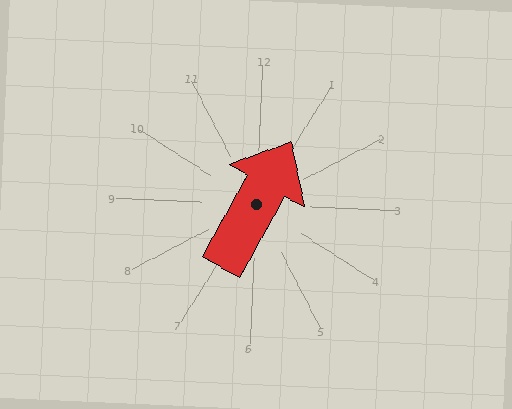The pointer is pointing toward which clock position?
Roughly 1 o'clock.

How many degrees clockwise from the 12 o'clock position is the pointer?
Approximately 27 degrees.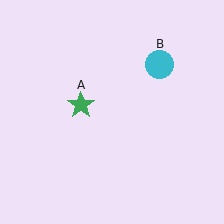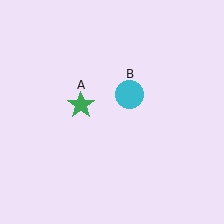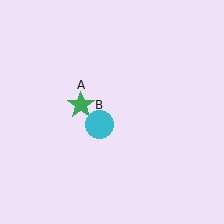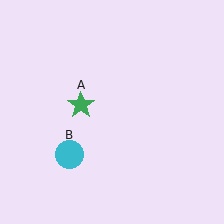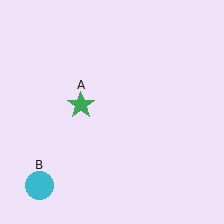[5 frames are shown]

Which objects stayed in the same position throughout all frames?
Green star (object A) remained stationary.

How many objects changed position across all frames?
1 object changed position: cyan circle (object B).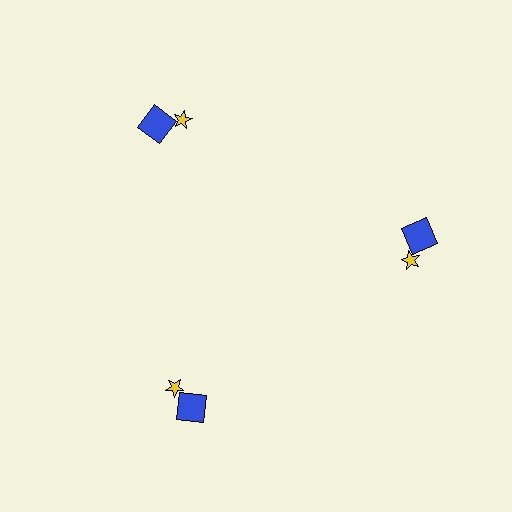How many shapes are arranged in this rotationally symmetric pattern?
There are 6 shapes, arranged in 3 groups of 2.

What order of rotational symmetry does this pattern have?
This pattern has 3-fold rotational symmetry.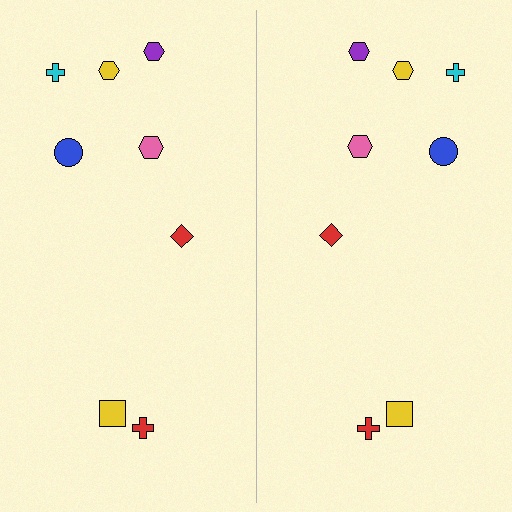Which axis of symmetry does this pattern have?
The pattern has a vertical axis of symmetry running through the center of the image.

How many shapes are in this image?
There are 16 shapes in this image.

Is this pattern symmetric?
Yes, this pattern has bilateral (reflection) symmetry.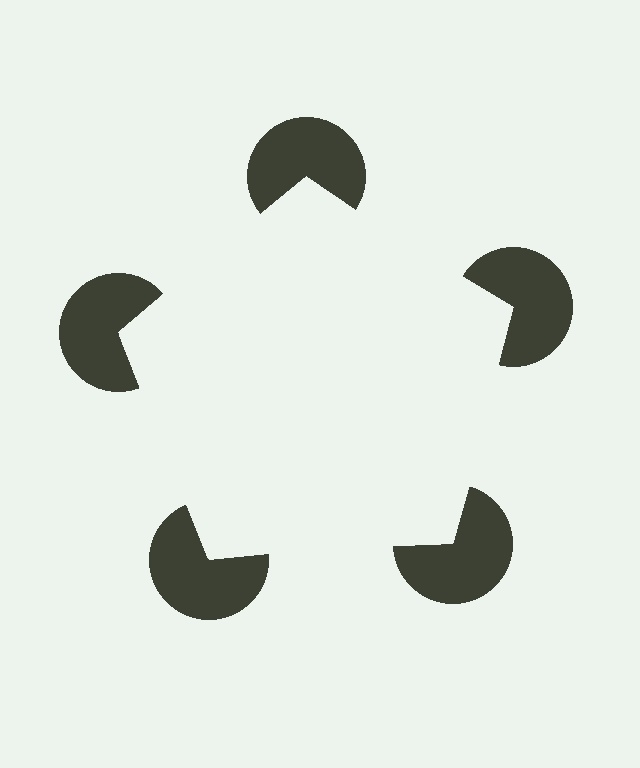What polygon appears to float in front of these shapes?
An illusory pentagon — its edges are inferred from the aligned wedge cuts in the pac-man discs, not physically drawn.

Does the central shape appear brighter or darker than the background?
It typically appears slightly brighter than the background, even though no actual brightness change is drawn.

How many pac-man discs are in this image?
There are 5 — one at each vertex of the illusory pentagon.